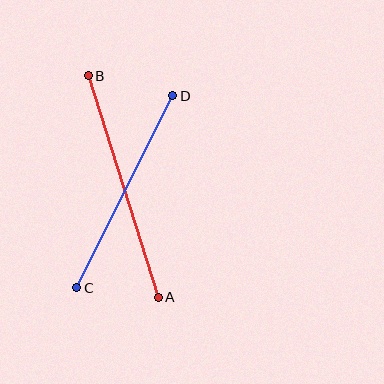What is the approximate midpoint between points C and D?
The midpoint is at approximately (125, 192) pixels.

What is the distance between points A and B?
The distance is approximately 232 pixels.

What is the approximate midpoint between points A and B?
The midpoint is at approximately (123, 186) pixels.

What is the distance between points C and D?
The distance is approximately 214 pixels.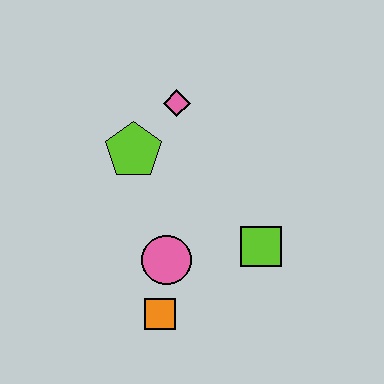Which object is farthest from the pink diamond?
The orange square is farthest from the pink diamond.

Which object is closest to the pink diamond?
The lime pentagon is closest to the pink diamond.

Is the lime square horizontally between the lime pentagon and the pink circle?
No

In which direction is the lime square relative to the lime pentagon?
The lime square is to the right of the lime pentagon.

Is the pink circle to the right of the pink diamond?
No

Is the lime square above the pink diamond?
No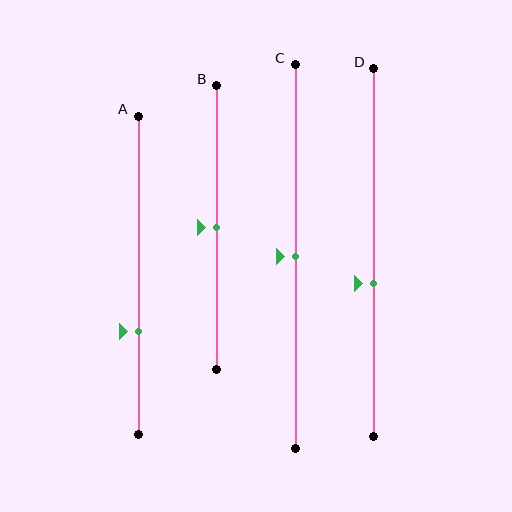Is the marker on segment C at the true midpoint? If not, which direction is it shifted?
Yes, the marker on segment C is at the true midpoint.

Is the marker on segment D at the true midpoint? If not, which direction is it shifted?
No, the marker on segment D is shifted downward by about 8% of the segment length.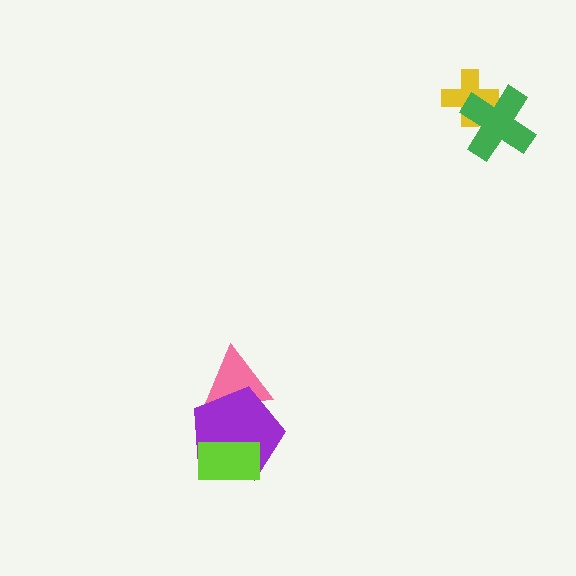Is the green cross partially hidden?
No, no other shape covers it.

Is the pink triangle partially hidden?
Yes, it is partially covered by another shape.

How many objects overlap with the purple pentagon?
2 objects overlap with the purple pentagon.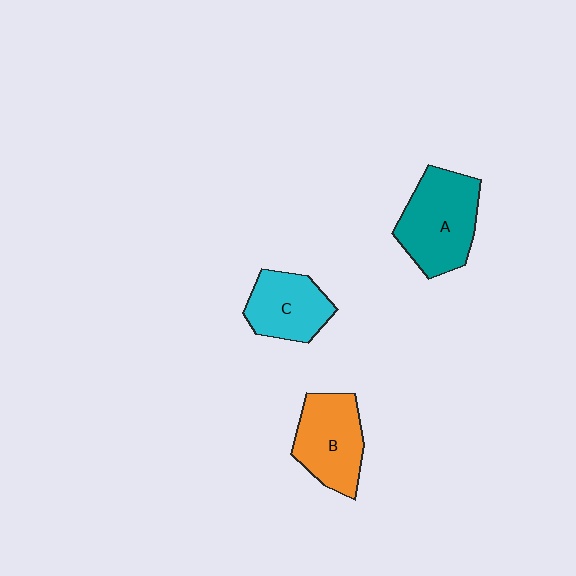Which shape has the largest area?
Shape A (teal).